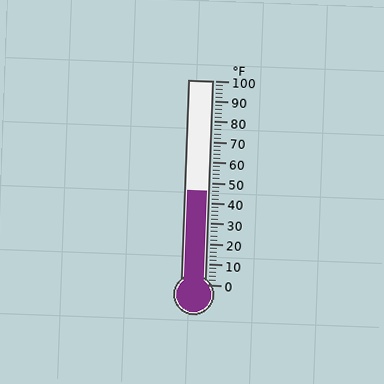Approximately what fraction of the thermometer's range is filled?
The thermometer is filled to approximately 45% of its range.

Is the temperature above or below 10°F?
The temperature is above 10°F.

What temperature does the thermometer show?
The thermometer shows approximately 46°F.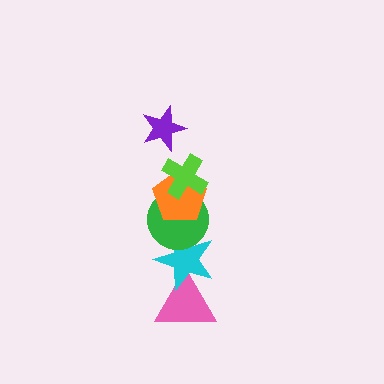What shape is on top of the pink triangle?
The cyan star is on top of the pink triangle.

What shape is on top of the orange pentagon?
The lime cross is on top of the orange pentagon.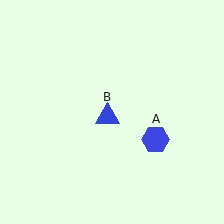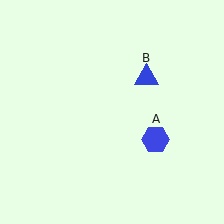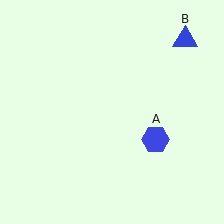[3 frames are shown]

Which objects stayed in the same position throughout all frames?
Blue hexagon (object A) remained stationary.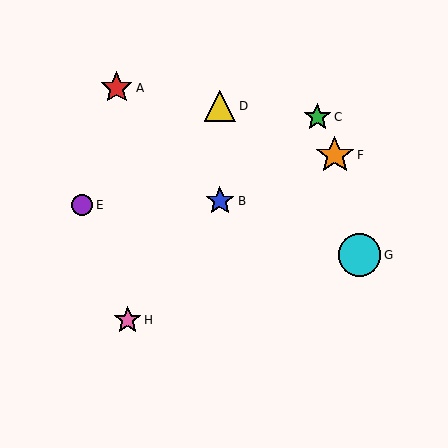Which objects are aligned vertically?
Objects B, D are aligned vertically.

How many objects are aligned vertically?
2 objects (B, D) are aligned vertically.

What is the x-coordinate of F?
Object F is at x≈335.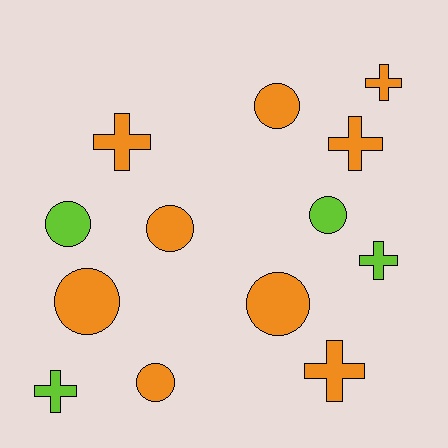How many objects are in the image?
There are 13 objects.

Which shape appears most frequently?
Circle, with 7 objects.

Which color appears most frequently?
Orange, with 9 objects.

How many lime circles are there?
There are 2 lime circles.